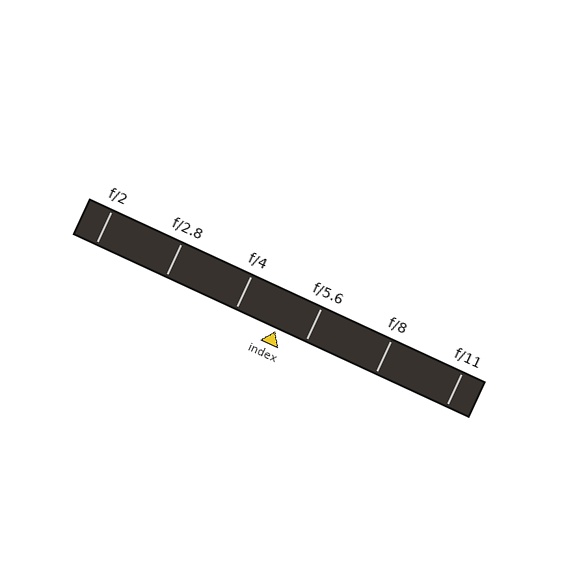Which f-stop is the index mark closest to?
The index mark is closest to f/5.6.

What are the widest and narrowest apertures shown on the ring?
The widest aperture shown is f/2 and the narrowest is f/11.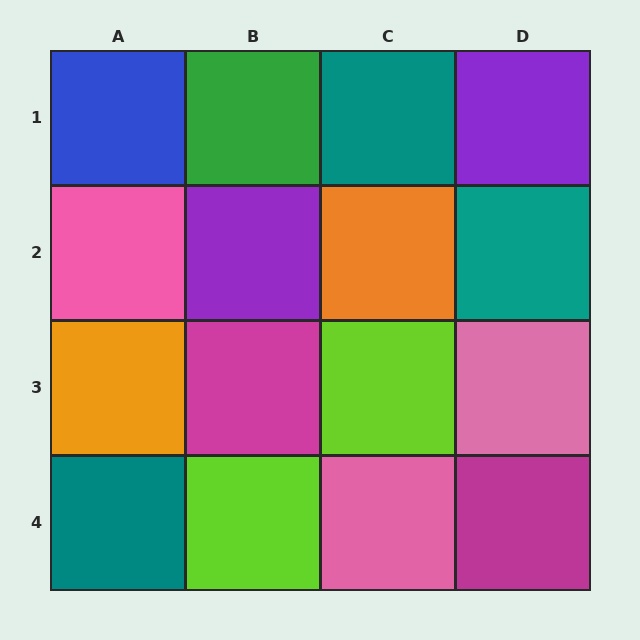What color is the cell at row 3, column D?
Pink.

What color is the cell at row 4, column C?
Pink.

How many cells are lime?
2 cells are lime.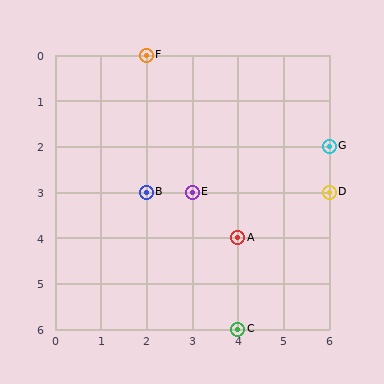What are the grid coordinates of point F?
Point F is at grid coordinates (2, 0).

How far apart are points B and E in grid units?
Points B and E are 1 column apart.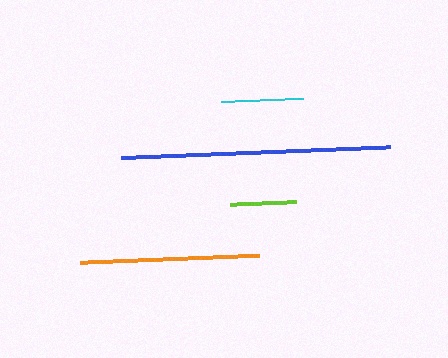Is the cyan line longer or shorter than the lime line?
The cyan line is longer than the lime line.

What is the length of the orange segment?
The orange segment is approximately 179 pixels long.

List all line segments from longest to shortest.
From longest to shortest: blue, orange, cyan, lime.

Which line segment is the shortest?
The lime line is the shortest at approximately 66 pixels.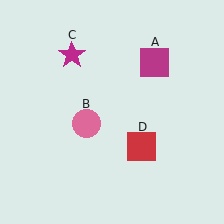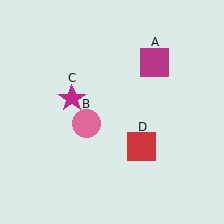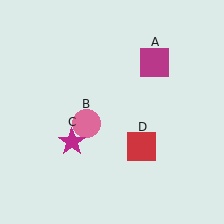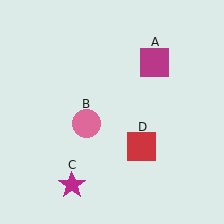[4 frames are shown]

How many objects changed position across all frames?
1 object changed position: magenta star (object C).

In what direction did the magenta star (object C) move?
The magenta star (object C) moved down.